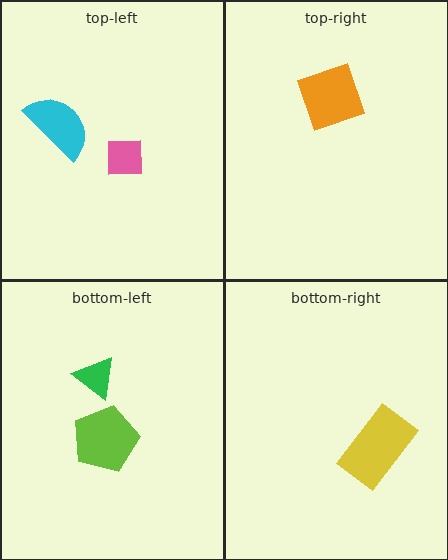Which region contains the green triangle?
The bottom-left region.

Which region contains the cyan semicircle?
The top-left region.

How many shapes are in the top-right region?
1.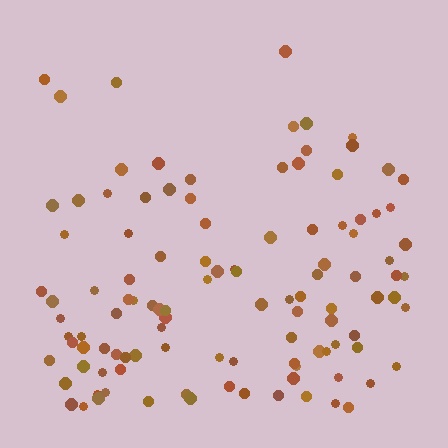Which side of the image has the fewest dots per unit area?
The top.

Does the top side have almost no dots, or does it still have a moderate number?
Still a moderate number, just noticeably fewer than the bottom.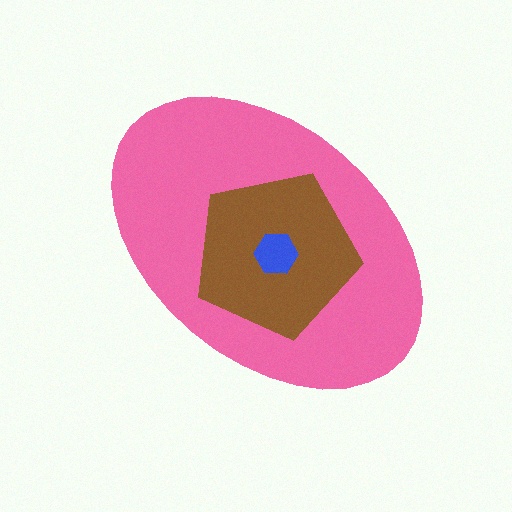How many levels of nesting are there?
3.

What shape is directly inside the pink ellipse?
The brown pentagon.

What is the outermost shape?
The pink ellipse.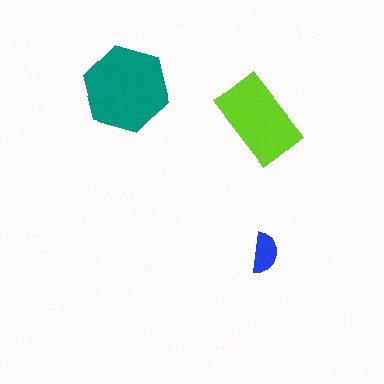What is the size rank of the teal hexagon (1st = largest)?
1st.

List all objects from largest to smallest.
The teal hexagon, the lime rectangle, the blue semicircle.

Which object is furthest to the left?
The teal hexagon is leftmost.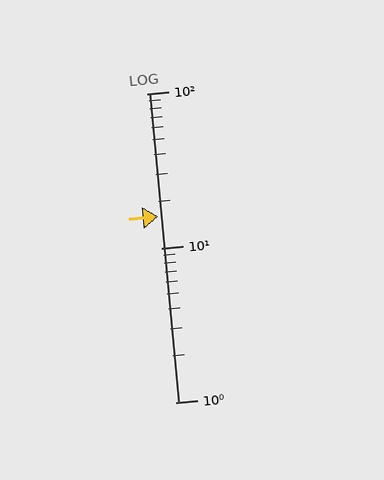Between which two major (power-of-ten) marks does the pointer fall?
The pointer is between 10 and 100.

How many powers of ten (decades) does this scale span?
The scale spans 2 decades, from 1 to 100.